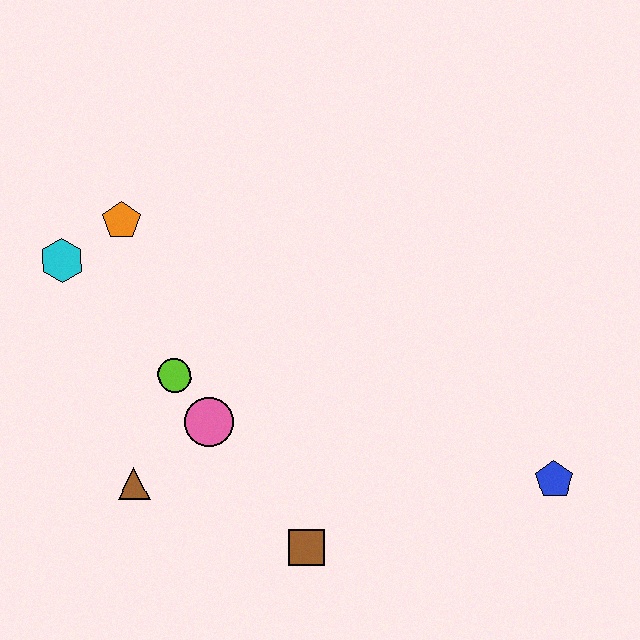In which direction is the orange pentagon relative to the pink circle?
The orange pentagon is above the pink circle.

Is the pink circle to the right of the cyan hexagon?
Yes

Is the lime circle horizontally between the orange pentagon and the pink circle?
Yes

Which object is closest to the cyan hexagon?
The orange pentagon is closest to the cyan hexagon.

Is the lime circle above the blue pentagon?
Yes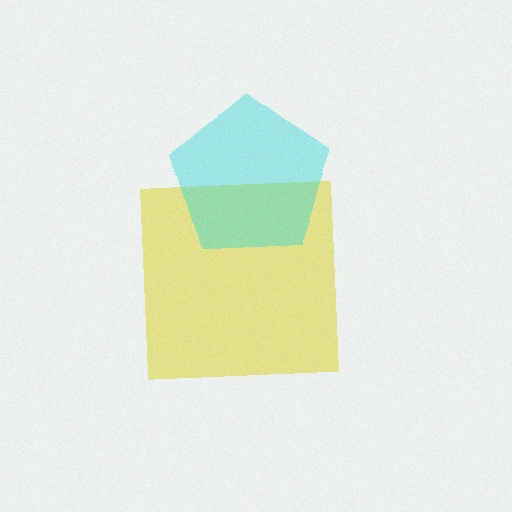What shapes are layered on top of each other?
The layered shapes are: a yellow square, a cyan pentagon.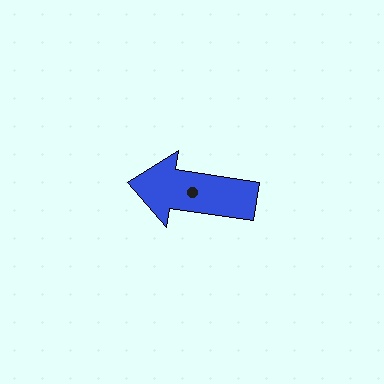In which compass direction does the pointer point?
West.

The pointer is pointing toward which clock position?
Roughly 9 o'clock.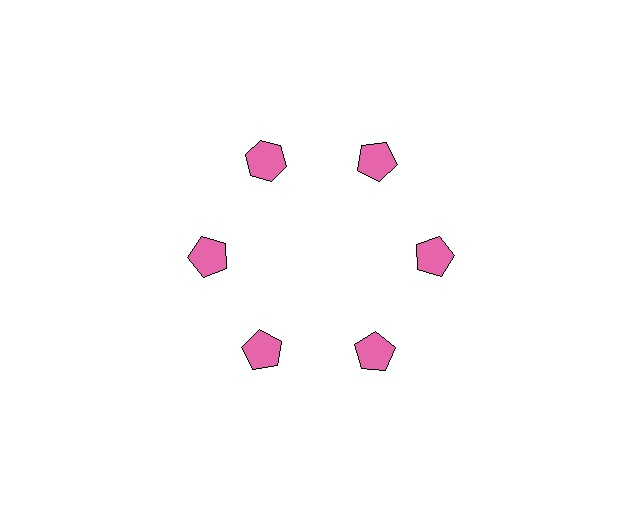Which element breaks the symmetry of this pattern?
The pink hexagon at roughly the 11 o'clock position breaks the symmetry. All other shapes are pink pentagons.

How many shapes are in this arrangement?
There are 6 shapes arranged in a ring pattern.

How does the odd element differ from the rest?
It has a different shape: hexagon instead of pentagon.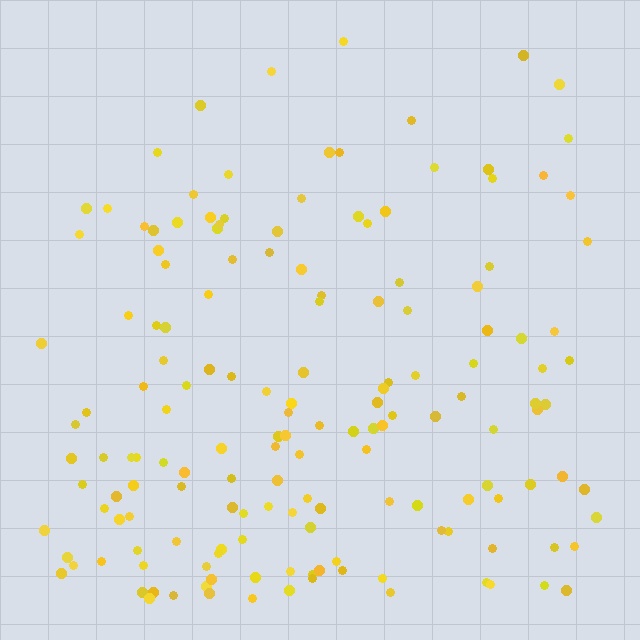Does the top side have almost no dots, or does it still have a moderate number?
Still a moderate number, just noticeably fewer than the bottom.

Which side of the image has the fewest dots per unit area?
The top.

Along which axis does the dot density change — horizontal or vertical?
Vertical.